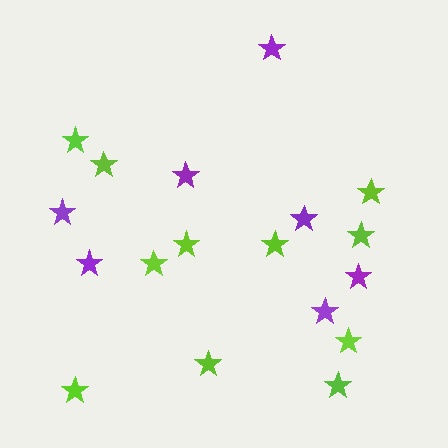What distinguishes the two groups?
There are 2 groups: one group of purple stars (7) and one group of lime stars (11).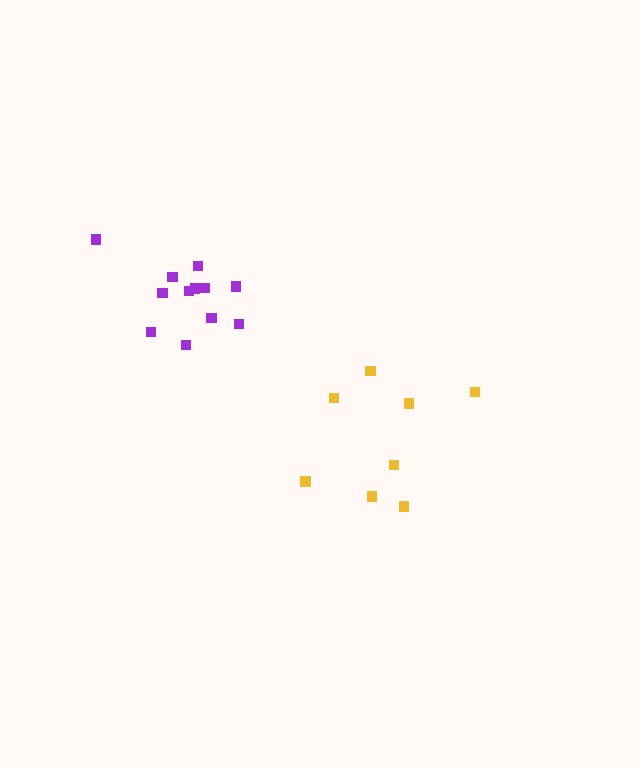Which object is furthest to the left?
The purple cluster is leftmost.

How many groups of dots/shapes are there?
There are 2 groups.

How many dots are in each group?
Group 1: 8 dots, Group 2: 12 dots (20 total).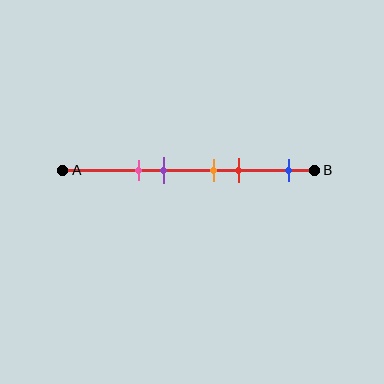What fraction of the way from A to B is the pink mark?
The pink mark is approximately 30% (0.3) of the way from A to B.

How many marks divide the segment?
There are 5 marks dividing the segment.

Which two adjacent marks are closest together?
The orange and red marks are the closest adjacent pair.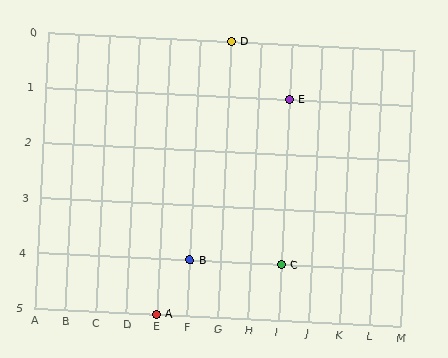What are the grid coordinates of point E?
Point E is at grid coordinates (I, 1).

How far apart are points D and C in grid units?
Points D and C are 2 columns and 4 rows apart (about 4.5 grid units diagonally).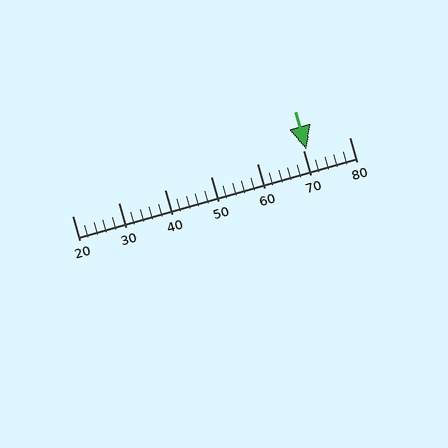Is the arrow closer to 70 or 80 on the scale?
The arrow is closer to 70.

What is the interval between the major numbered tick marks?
The major tick marks are spaced 10 units apart.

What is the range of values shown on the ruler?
The ruler shows values from 20 to 80.